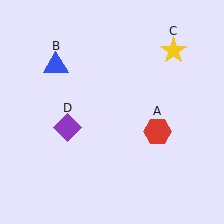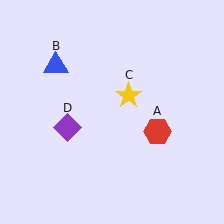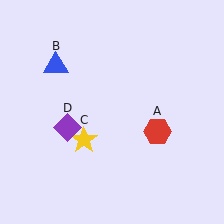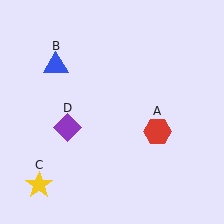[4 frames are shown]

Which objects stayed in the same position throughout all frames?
Red hexagon (object A) and blue triangle (object B) and purple diamond (object D) remained stationary.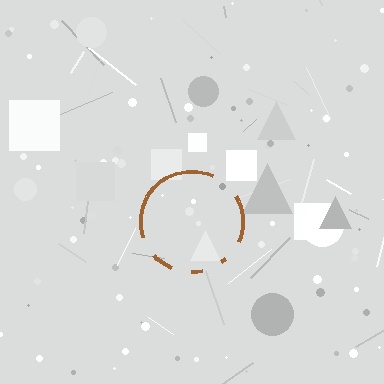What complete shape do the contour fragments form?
The contour fragments form a circle.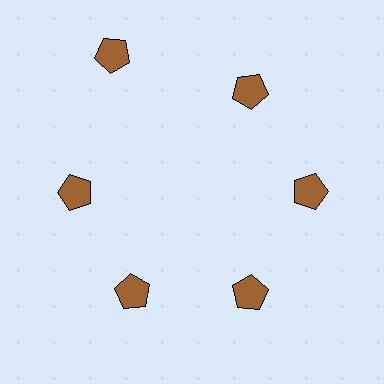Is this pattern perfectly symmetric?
No. The 6 brown pentagons are arranged in a ring, but one element near the 11 o'clock position is pushed outward from the center, breaking the 6-fold rotational symmetry.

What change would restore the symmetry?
The symmetry would be restored by moving it inward, back onto the ring so that all 6 pentagons sit at equal angles and equal distance from the center.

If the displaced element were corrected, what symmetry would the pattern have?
It would have 6-fold rotational symmetry — the pattern would map onto itself every 60 degrees.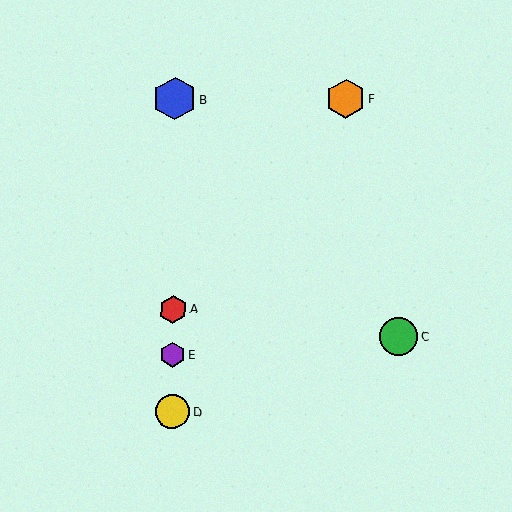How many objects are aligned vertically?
4 objects (A, B, D, E) are aligned vertically.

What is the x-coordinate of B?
Object B is at x≈175.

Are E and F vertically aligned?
No, E is at x≈173 and F is at x≈346.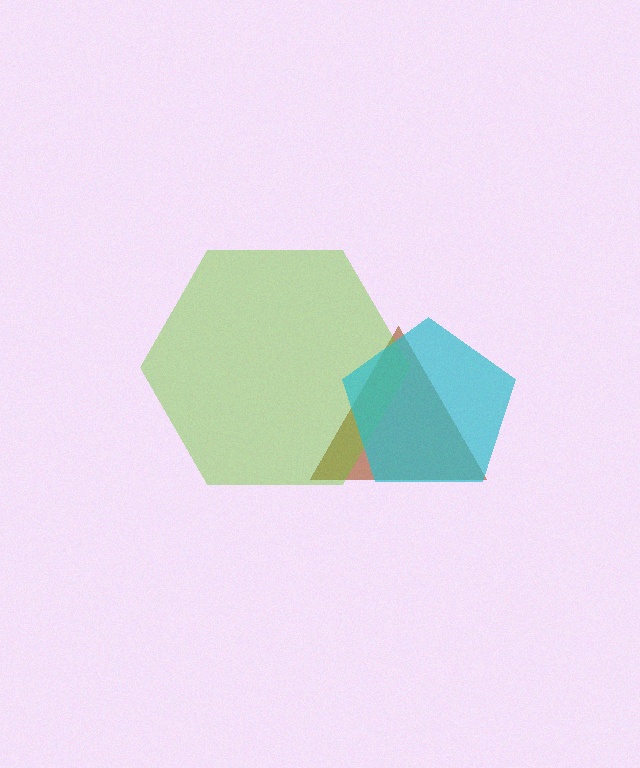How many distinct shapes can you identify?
There are 3 distinct shapes: a brown triangle, a lime hexagon, a cyan pentagon.